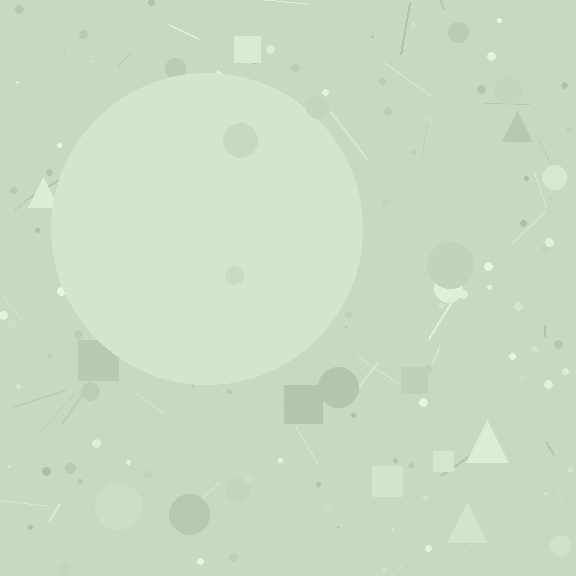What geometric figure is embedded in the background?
A circle is embedded in the background.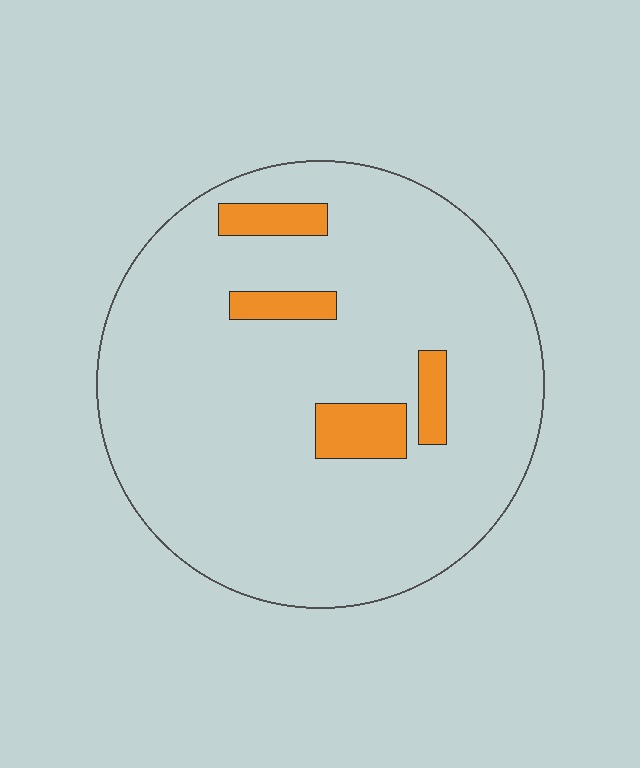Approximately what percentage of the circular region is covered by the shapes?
Approximately 10%.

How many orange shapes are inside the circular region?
4.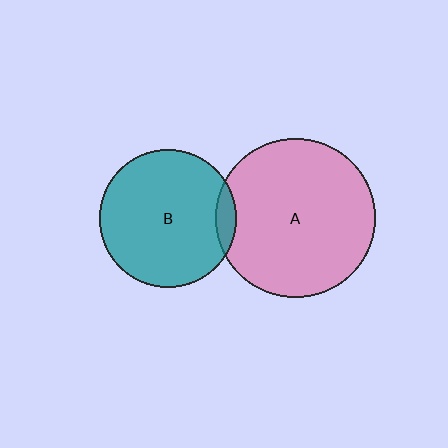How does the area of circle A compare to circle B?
Approximately 1.3 times.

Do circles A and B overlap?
Yes.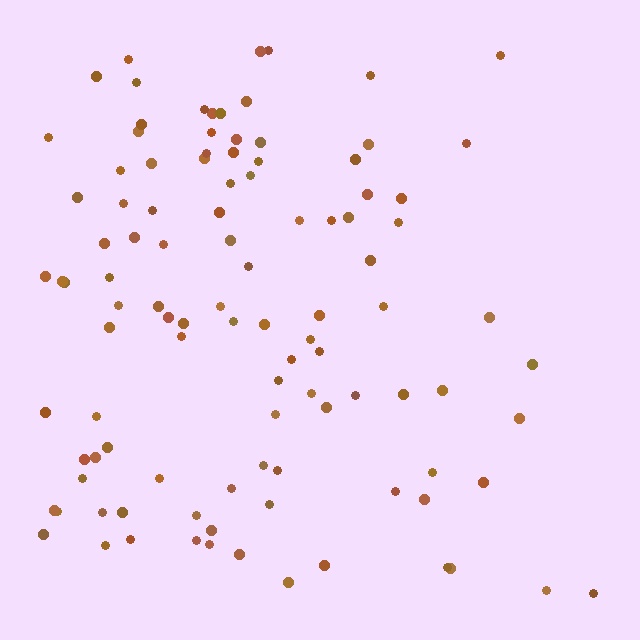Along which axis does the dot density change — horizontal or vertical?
Horizontal.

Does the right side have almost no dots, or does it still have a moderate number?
Still a moderate number, just noticeably fewer than the left.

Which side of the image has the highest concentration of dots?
The left.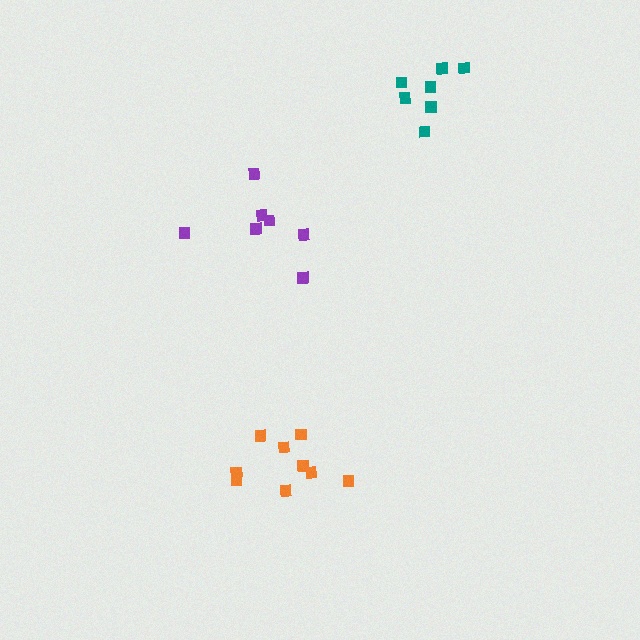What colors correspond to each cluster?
The clusters are colored: orange, teal, purple.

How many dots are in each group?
Group 1: 9 dots, Group 2: 7 dots, Group 3: 7 dots (23 total).